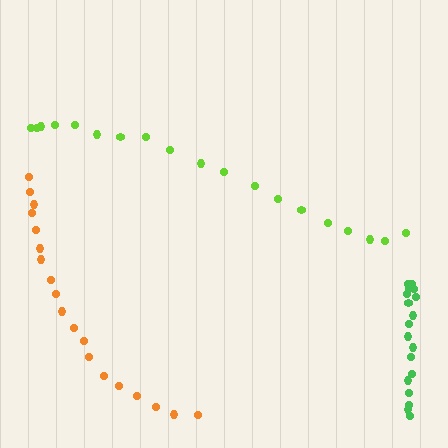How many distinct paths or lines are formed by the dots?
There are 3 distinct paths.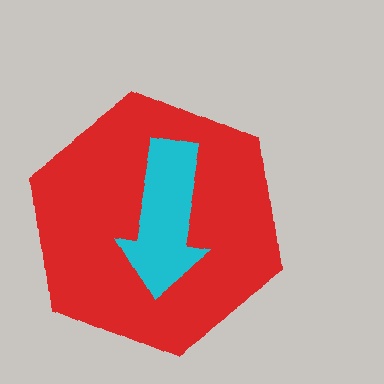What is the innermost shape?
The cyan arrow.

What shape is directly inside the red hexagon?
The cyan arrow.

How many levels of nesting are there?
2.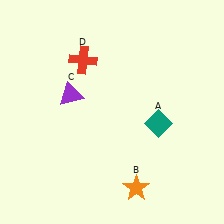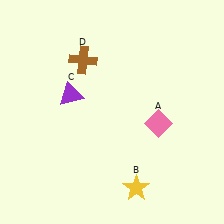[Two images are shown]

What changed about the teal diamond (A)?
In Image 1, A is teal. In Image 2, it changed to pink.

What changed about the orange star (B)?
In Image 1, B is orange. In Image 2, it changed to yellow.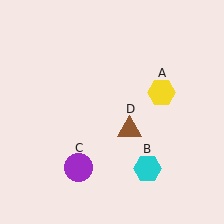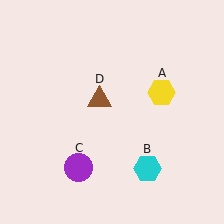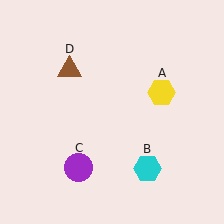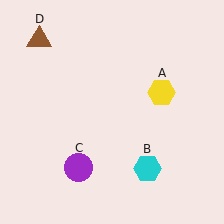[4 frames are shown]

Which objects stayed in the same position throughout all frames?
Yellow hexagon (object A) and cyan hexagon (object B) and purple circle (object C) remained stationary.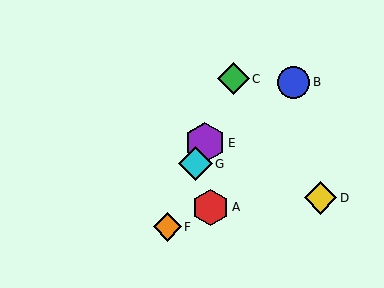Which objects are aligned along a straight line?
Objects C, E, F, G are aligned along a straight line.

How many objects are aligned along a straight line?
4 objects (C, E, F, G) are aligned along a straight line.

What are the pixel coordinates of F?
Object F is at (167, 227).